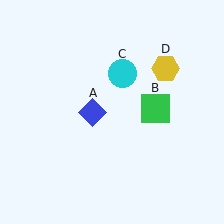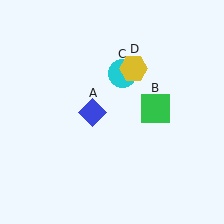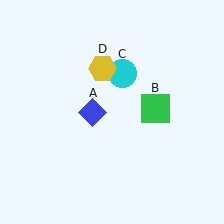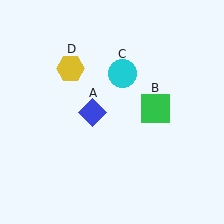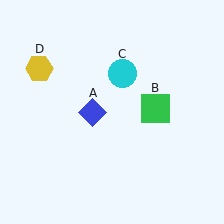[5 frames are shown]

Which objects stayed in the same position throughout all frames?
Blue diamond (object A) and green square (object B) and cyan circle (object C) remained stationary.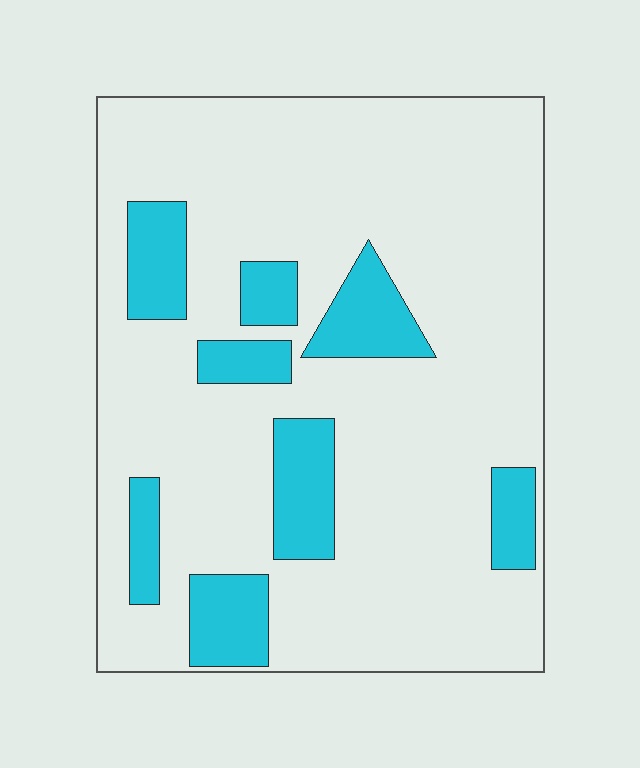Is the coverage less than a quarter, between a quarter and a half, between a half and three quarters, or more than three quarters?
Less than a quarter.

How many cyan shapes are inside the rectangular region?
8.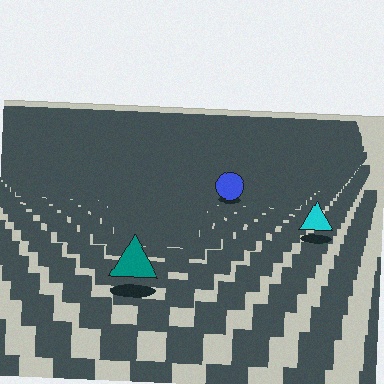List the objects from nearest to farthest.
From nearest to farthest: the teal triangle, the cyan triangle, the blue circle.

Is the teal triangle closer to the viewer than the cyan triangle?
Yes. The teal triangle is closer — you can tell from the texture gradient: the ground texture is coarser near it.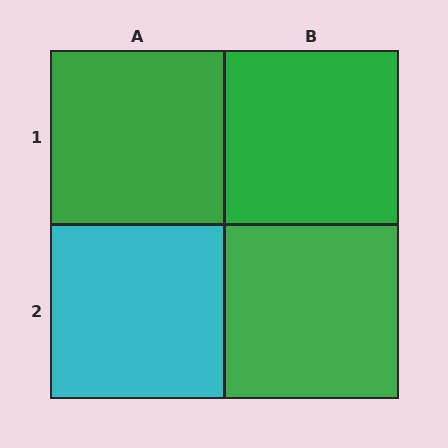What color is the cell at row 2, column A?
Cyan.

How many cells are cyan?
1 cell is cyan.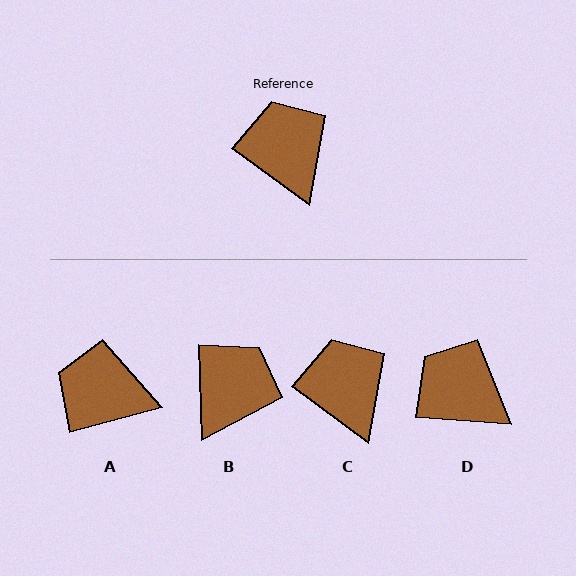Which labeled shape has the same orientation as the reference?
C.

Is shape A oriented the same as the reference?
No, it is off by about 51 degrees.